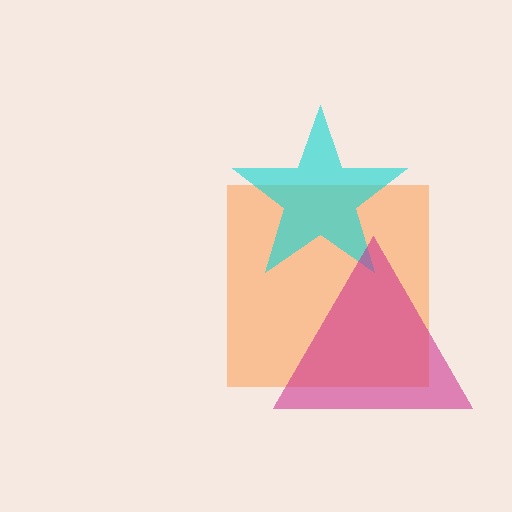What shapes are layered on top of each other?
The layered shapes are: an orange square, a cyan star, a magenta triangle.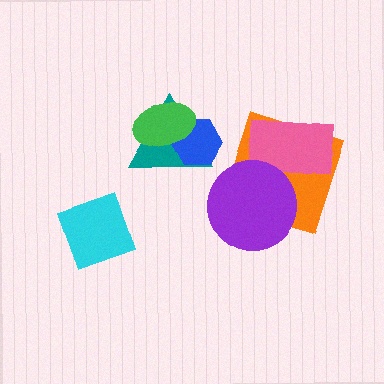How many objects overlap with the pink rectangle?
2 objects overlap with the pink rectangle.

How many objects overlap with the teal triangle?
2 objects overlap with the teal triangle.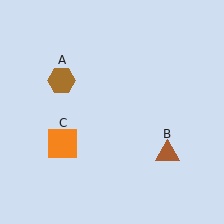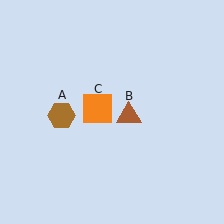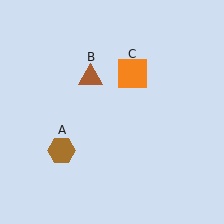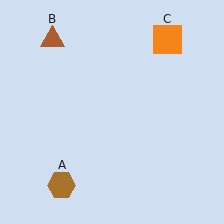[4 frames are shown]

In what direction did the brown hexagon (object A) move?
The brown hexagon (object A) moved down.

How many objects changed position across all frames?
3 objects changed position: brown hexagon (object A), brown triangle (object B), orange square (object C).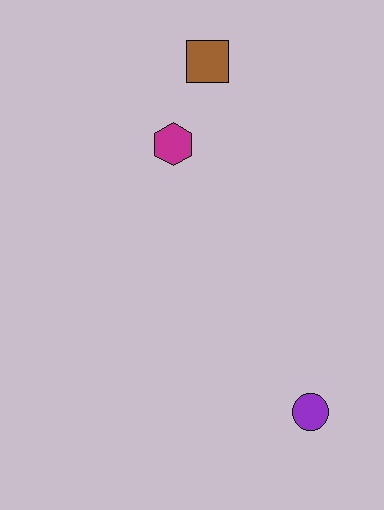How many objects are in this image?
There are 3 objects.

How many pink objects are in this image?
There are no pink objects.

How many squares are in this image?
There is 1 square.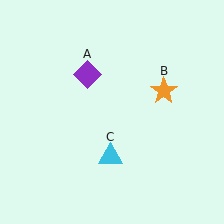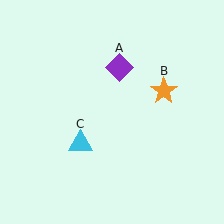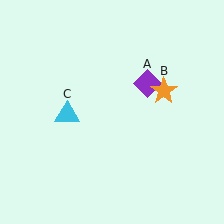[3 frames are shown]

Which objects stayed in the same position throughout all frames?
Orange star (object B) remained stationary.